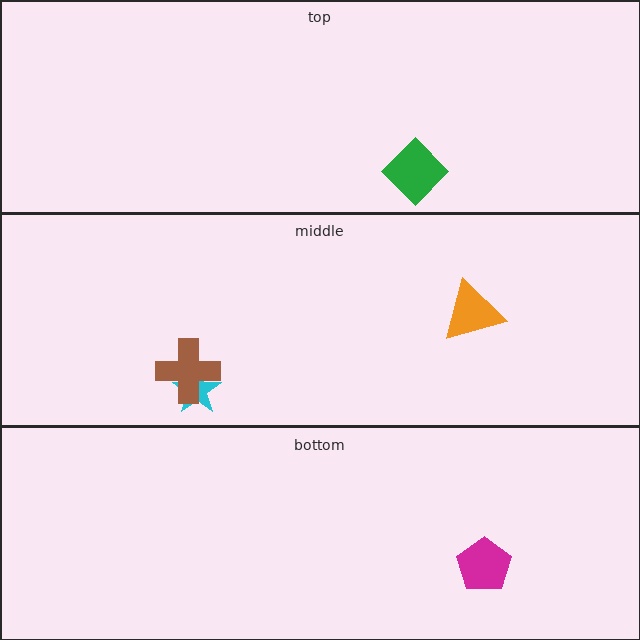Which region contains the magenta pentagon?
The bottom region.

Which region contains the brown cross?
The middle region.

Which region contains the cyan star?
The middle region.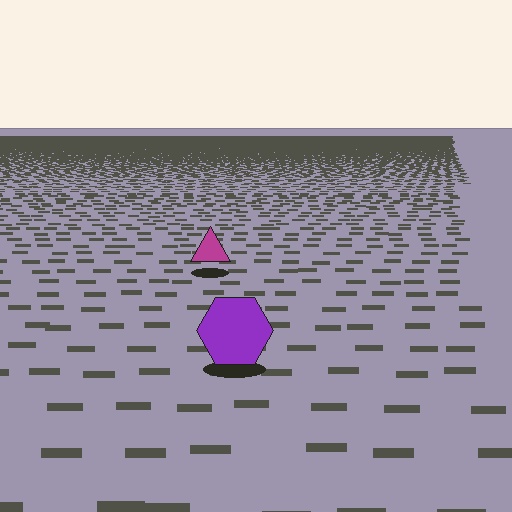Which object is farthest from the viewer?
The magenta triangle is farthest from the viewer. It appears smaller and the ground texture around it is denser.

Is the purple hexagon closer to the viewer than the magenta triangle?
Yes. The purple hexagon is closer — you can tell from the texture gradient: the ground texture is coarser near it.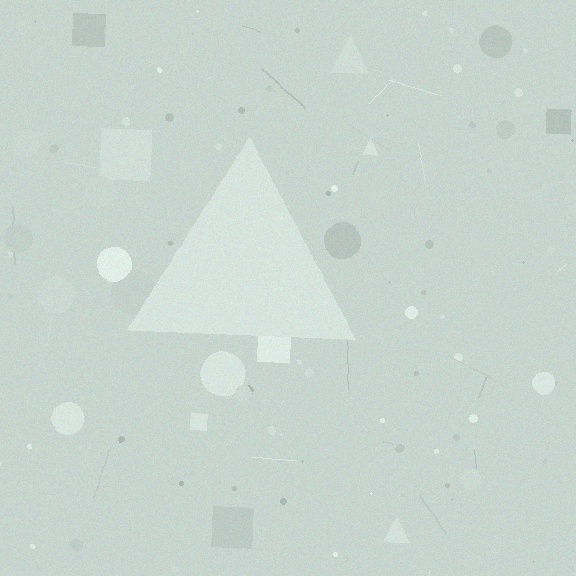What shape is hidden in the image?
A triangle is hidden in the image.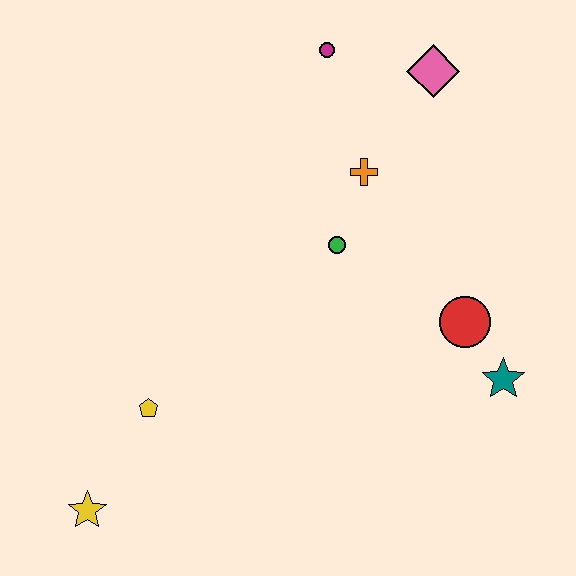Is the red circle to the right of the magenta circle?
Yes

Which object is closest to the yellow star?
The yellow pentagon is closest to the yellow star.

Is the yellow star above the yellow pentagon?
No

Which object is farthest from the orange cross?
The yellow star is farthest from the orange cross.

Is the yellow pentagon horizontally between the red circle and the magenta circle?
No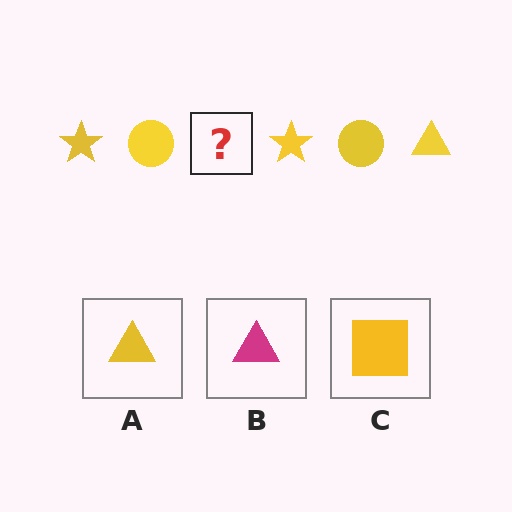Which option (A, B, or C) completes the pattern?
A.